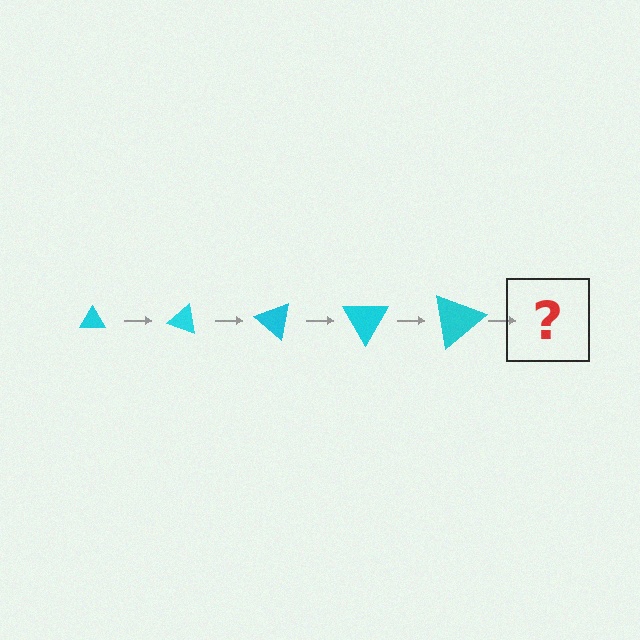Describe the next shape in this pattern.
It should be a triangle, larger than the previous one and rotated 100 degrees from the start.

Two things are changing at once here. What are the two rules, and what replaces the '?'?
The two rules are that the triangle grows larger each step and it rotates 20 degrees each step. The '?' should be a triangle, larger than the previous one and rotated 100 degrees from the start.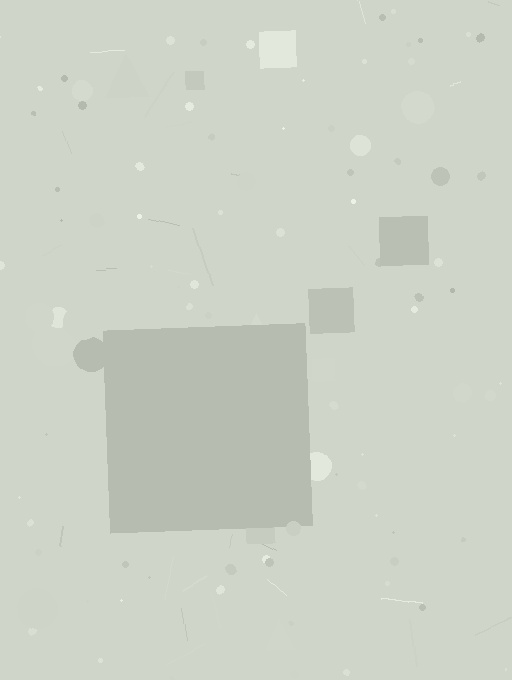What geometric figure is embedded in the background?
A square is embedded in the background.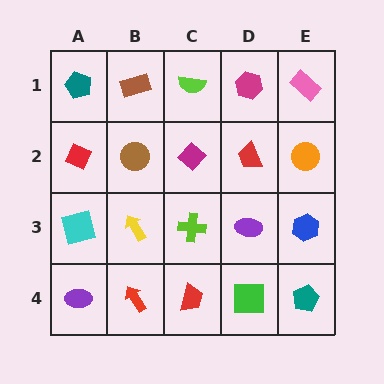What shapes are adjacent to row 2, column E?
A pink rectangle (row 1, column E), a blue hexagon (row 3, column E), a red trapezoid (row 2, column D).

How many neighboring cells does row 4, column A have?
2.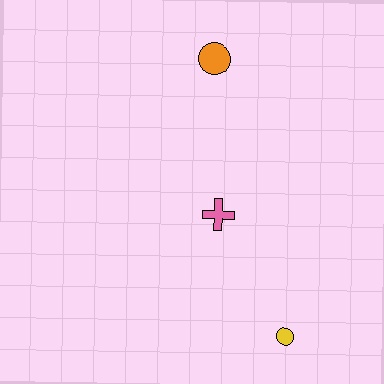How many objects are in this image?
There are 3 objects.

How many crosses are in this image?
There is 1 cross.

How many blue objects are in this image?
There are no blue objects.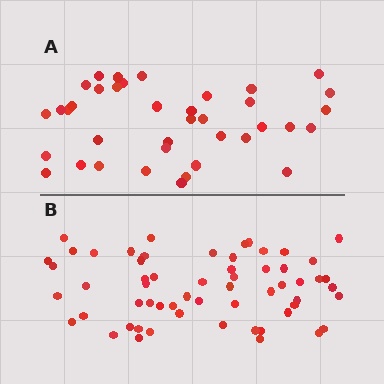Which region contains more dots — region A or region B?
Region B (the bottom region) has more dots.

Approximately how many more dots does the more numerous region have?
Region B has approximately 20 more dots than region A.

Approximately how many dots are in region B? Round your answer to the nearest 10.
About 60 dots. (The exact count is 59, which rounds to 60.)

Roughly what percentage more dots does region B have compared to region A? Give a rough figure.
About 55% more.